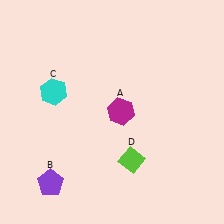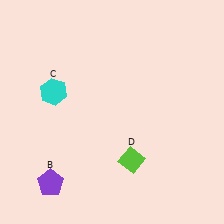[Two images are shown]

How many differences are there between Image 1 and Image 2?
There is 1 difference between the two images.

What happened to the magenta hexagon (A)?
The magenta hexagon (A) was removed in Image 2. It was in the top-right area of Image 1.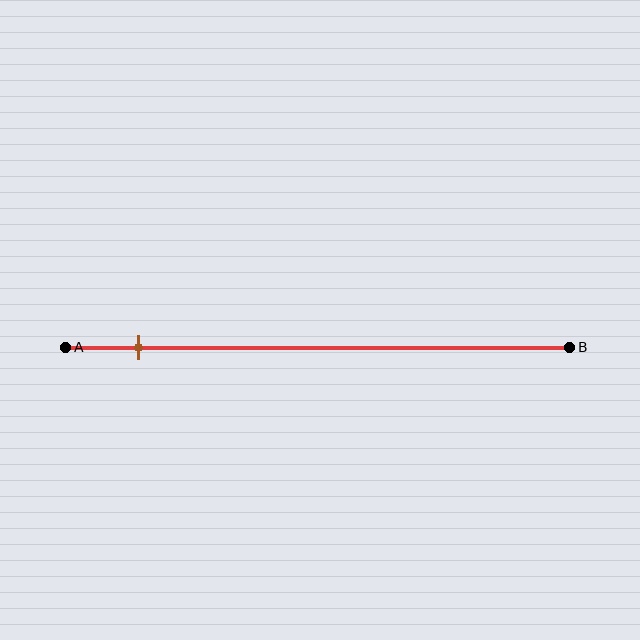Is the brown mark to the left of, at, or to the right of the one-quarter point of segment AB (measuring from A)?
The brown mark is to the left of the one-quarter point of segment AB.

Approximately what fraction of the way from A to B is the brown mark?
The brown mark is approximately 15% of the way from A to B.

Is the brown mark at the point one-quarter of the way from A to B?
No, the mark is at about 15% from A, not at the 25% one-quarter point.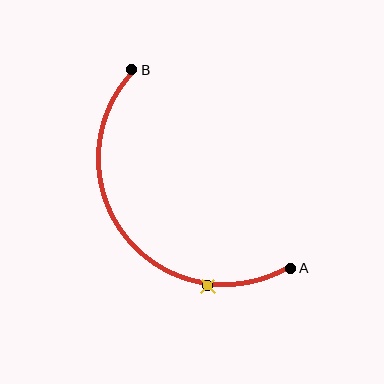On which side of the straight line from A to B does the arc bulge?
The arc bulges below and to the left of the straight line connecting A and B.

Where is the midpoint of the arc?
The arc midpoint is the point on the curve farthest from the straight line joining A and B. It sits below and to the left of that line.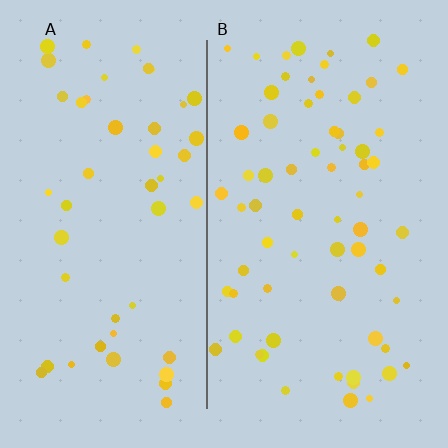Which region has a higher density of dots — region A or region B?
B (the right).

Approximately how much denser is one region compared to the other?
Approximately 1.4× — region B over region A.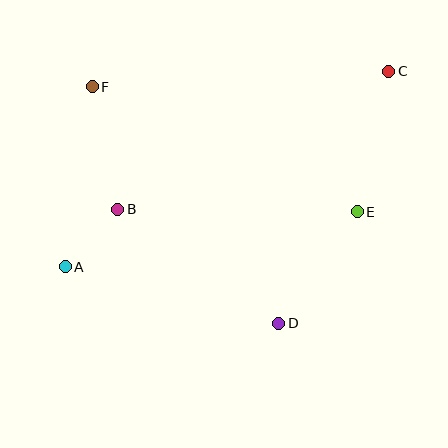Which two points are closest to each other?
Points A and B are closest to each other.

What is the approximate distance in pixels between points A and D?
The distance between A and D is approximately 221 pixels.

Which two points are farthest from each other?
Points A and C are farthest from each other.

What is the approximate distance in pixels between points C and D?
The distance between C and D is approximately 275 pixels.